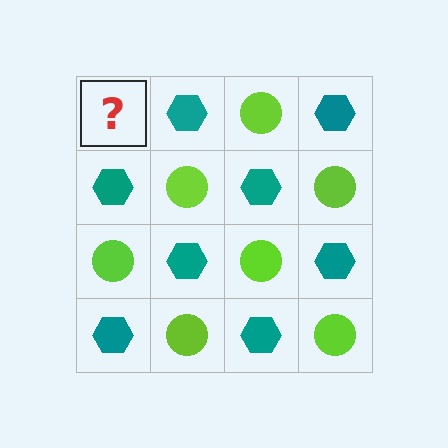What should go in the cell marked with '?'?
The missing cell should contain a lime circle.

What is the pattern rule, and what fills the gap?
The rule is that it alternates lime circle and teal hexagon in a checkerboard pattern. The gap should be filled with a lime circle.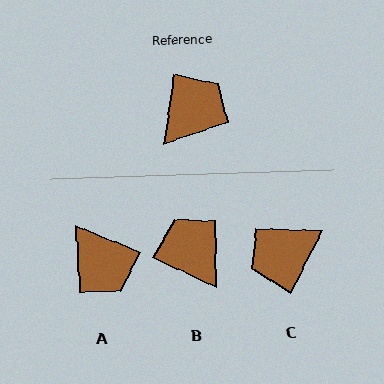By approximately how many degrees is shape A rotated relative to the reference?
Approximately 105 degrees clockwise.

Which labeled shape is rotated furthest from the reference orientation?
C, about 160 degrees away.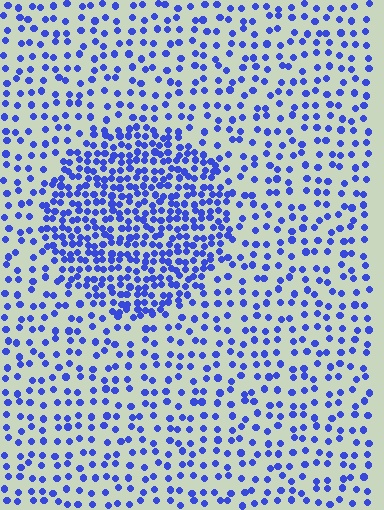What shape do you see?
I see a circle.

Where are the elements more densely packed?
The elements are more densely packed inside the circle boundary.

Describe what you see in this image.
The image contains small blue elements arranged at two different densities. A circle-shaped region is visible where the elements are more densely packed than the surrounding area.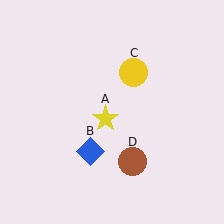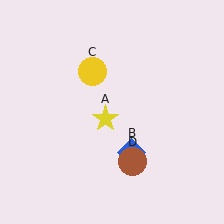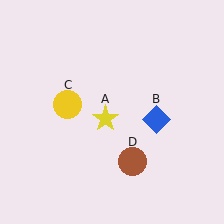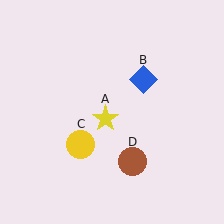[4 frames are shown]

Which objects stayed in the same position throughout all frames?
Yellow star (object A) and brown circle (object D) remained stationary.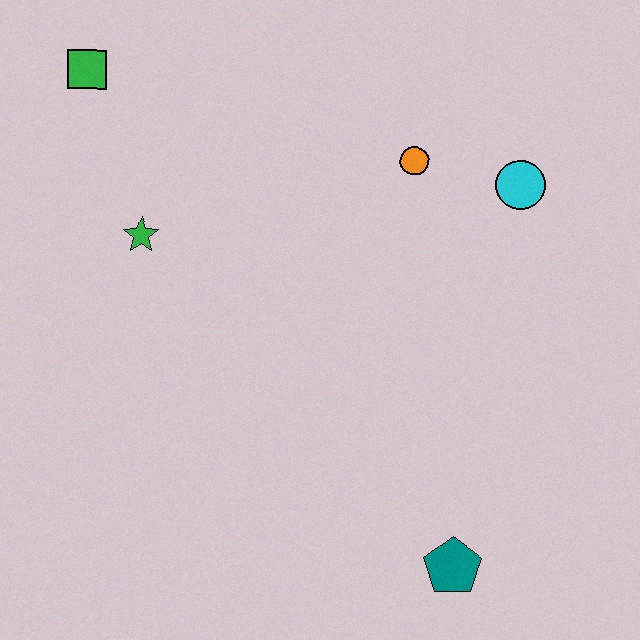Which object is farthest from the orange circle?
The teal pentagon is farthest from the orange circle.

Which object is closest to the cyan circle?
The orange circle is closest to the cyan circle.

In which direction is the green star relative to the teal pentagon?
The green star is above the teal pentagon.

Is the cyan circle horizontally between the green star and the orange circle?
No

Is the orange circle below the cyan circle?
No